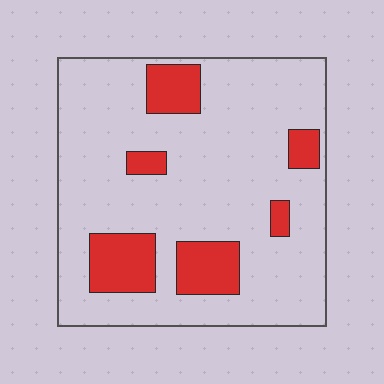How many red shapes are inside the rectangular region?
6.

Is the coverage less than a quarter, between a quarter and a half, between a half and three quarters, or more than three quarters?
Less than a quarter.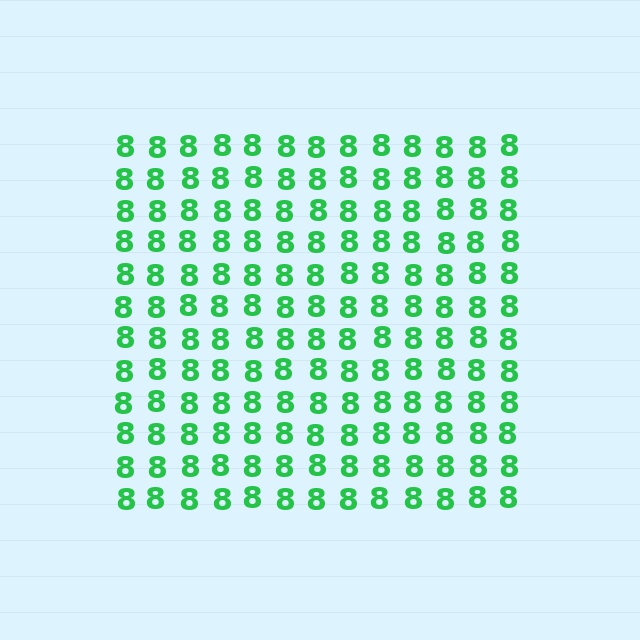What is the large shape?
The large shape is a square.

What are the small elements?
The small elements are digit 8's.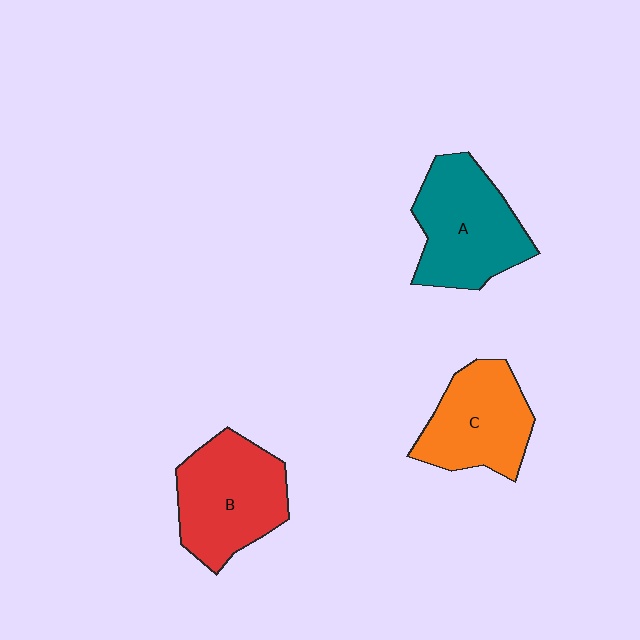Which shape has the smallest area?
Shape C (orange).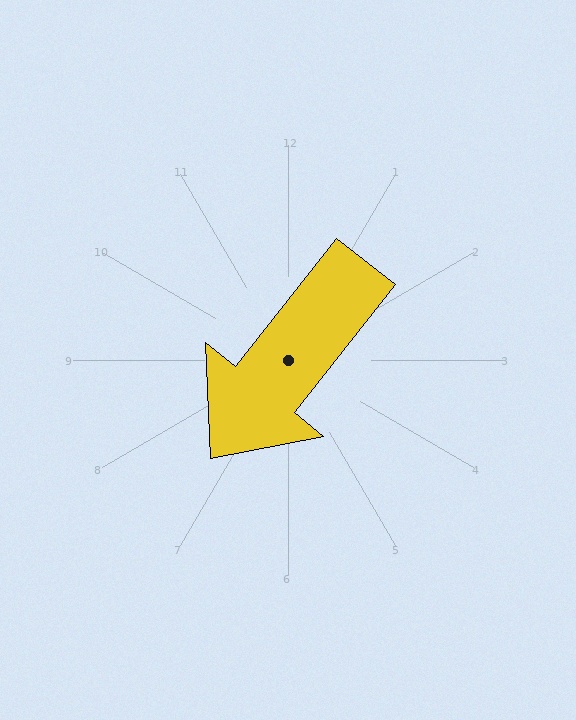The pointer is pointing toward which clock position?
Roughly 7 o'clock.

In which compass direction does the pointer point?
Southwest.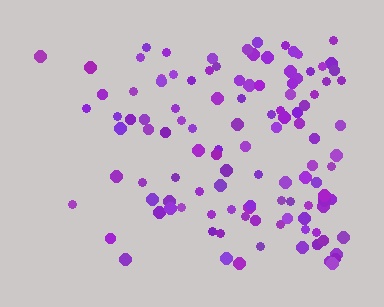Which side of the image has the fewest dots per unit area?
The left.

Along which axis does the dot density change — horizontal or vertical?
Horizontal.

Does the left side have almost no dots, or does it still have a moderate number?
Still a moderate number, just noticeably fewer than the right.